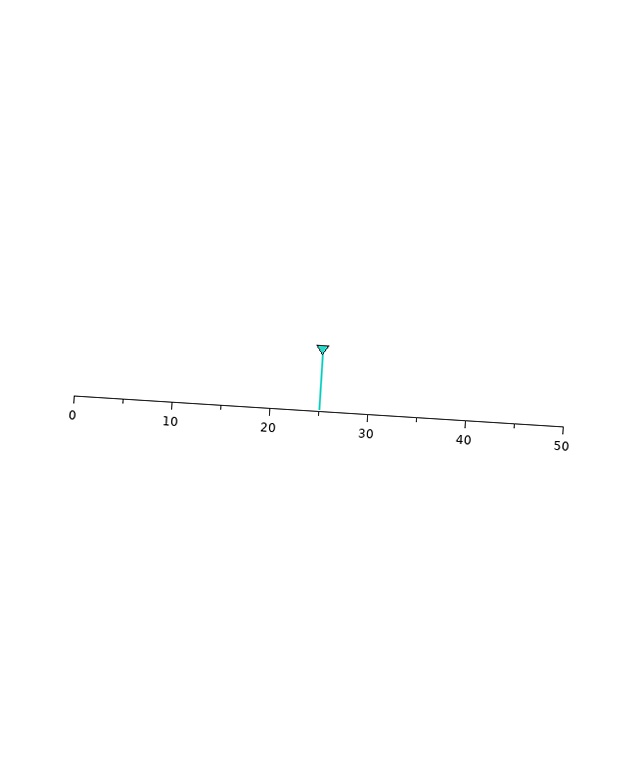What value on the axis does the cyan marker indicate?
The marker indicates approximately 25.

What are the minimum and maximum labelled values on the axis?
The axis runs from 0 to 50.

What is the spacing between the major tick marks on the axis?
The major ticks are spaced 10 apart.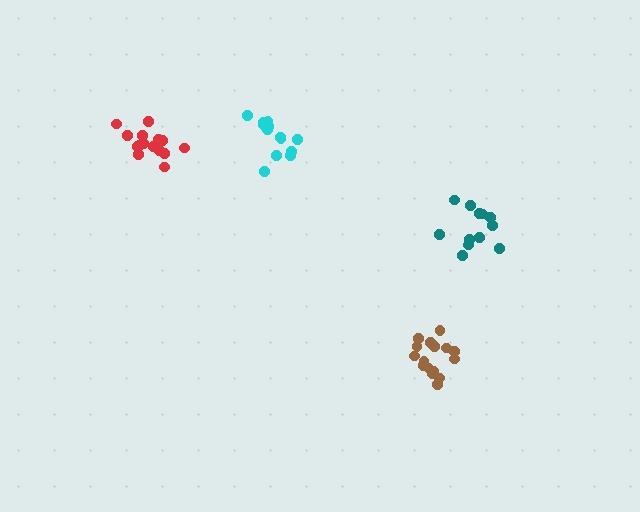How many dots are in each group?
Group 1: 16 dots, Group 2: 12 dots, Group 3: 13 dots, Group 4: 15 dots (56 total).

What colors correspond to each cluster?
The clusters are colored: brown, teal, cyan, red.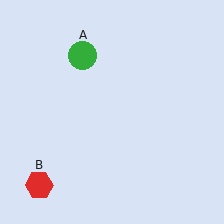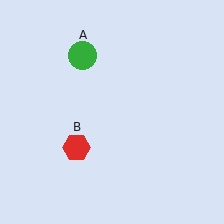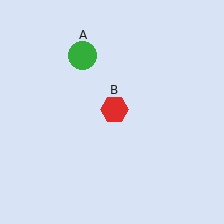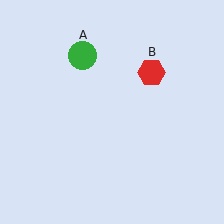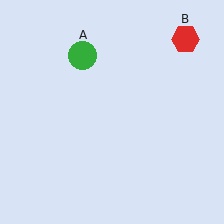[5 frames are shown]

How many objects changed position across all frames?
1 object changed position: red hexagon (object B).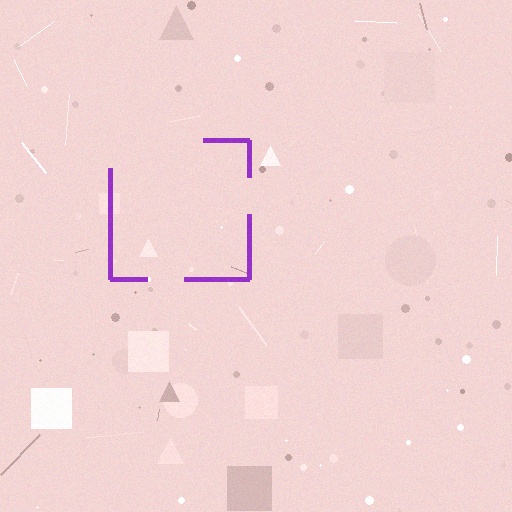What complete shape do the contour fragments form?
The contour fragments form a square.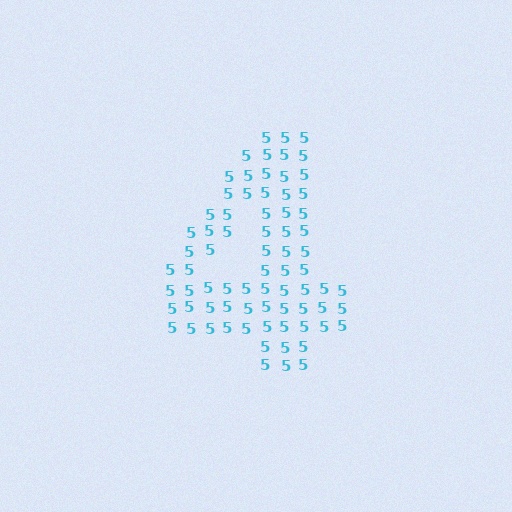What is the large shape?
The large shape is the digit 4.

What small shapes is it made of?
It is made of small digit 5's.